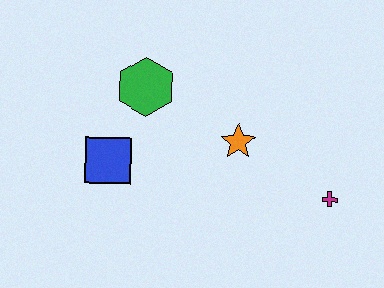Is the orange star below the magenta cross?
No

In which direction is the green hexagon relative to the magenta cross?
The green hexagon is to the left of the magenta cross.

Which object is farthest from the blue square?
The magenta cross is farthest from the blue square.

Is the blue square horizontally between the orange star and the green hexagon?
No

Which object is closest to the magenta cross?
The orange star is closest to the magenta cross.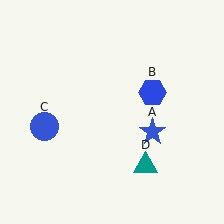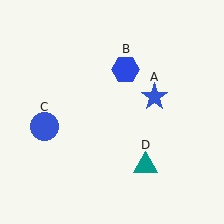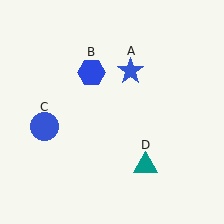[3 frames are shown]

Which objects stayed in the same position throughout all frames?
Blue circle (object C) and teal triangle (object D) remained stationary.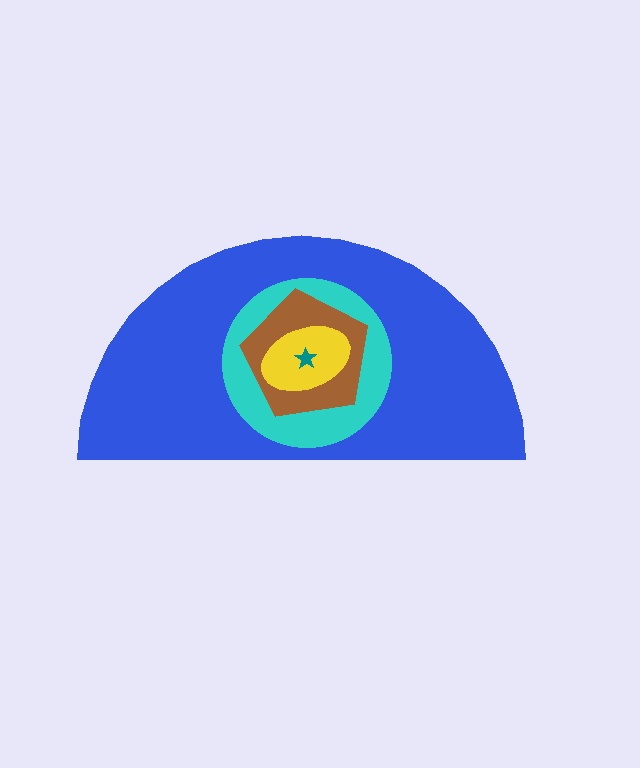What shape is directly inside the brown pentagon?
The yellow ellipse.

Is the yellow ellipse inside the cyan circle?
Yes.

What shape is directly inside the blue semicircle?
The cyan circle.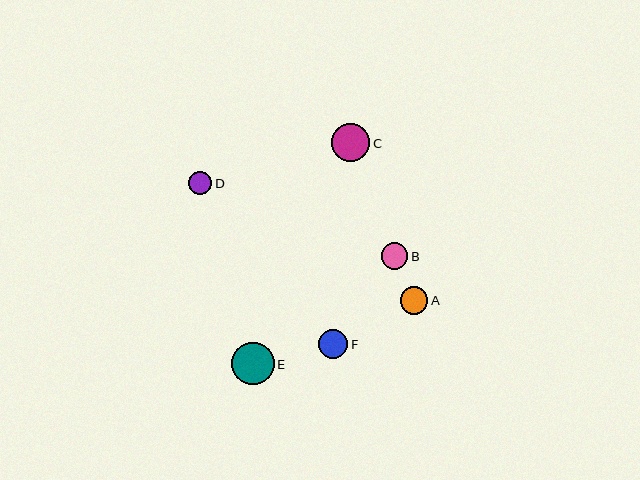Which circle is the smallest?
Circle D is the smallest with a size of approximately 23 pixels.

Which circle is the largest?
Circle E is the largest with a size of approximately 43 pixels.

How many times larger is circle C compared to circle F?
Circle C is approximately 1.3 times the size of circle F.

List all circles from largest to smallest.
From largest to smallest: E, C, F, A, B, D.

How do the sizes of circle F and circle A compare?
Circle F and circle A are approximately the same size.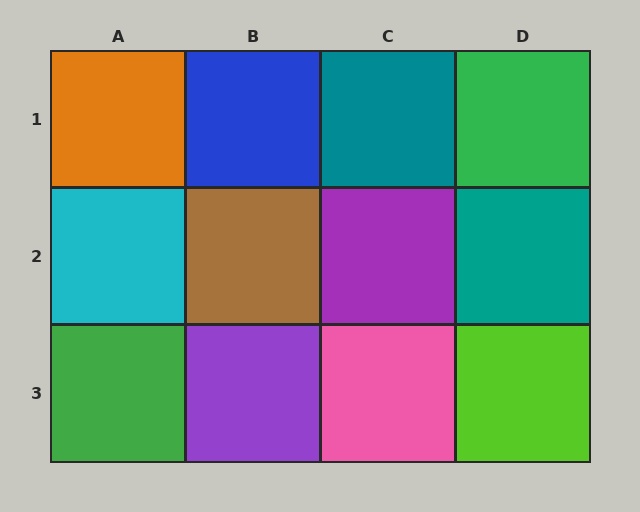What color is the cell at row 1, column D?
Green.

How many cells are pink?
1 cell is pink.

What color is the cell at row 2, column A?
Cyan.